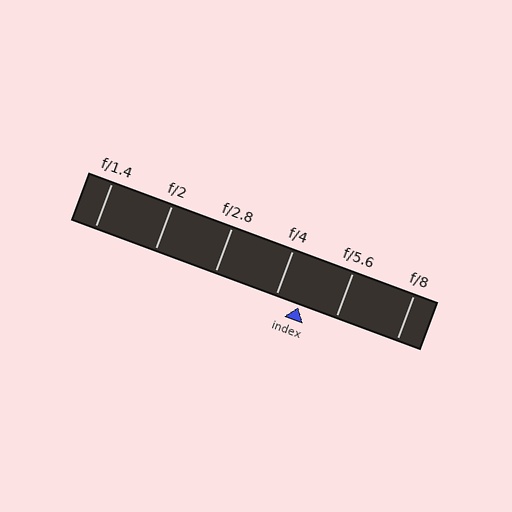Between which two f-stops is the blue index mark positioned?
The index mark is between f/4 and f/5.6.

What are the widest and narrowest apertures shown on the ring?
The widest aperture shown is f/1.4 and the narrowest is f/8.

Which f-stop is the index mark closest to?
The index mark is closest to f/4.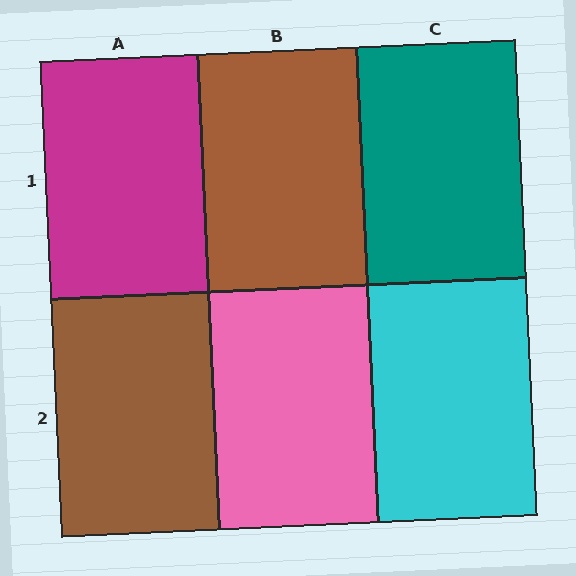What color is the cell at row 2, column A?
Brown.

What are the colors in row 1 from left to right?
Magenta, brown, teal.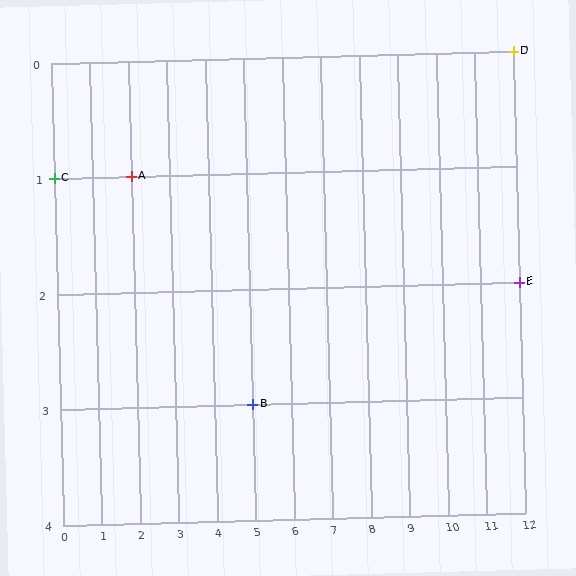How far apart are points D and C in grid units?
Points D and C are 12 columns and 1 row apart (about 12.0 grid units diagonally).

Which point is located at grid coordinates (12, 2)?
Point E is at (12, 2).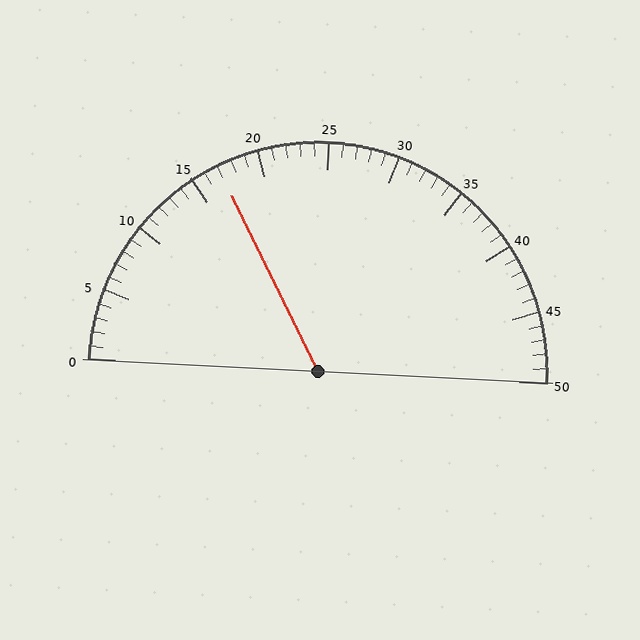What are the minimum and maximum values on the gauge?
The gauge ranges from 0 to 50.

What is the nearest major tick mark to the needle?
The nearest major tick mark is 15.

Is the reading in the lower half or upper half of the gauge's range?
The reading is in the lower half of the range (0 to 50).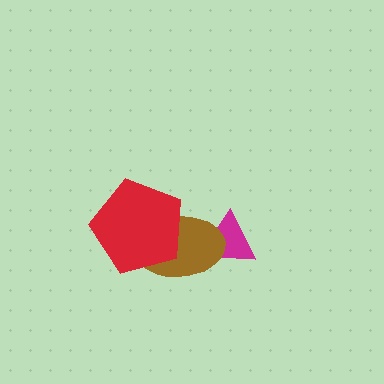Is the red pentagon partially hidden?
No, no other shape covers it.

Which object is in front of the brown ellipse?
The red pentagon is in front of the brown ellipse.